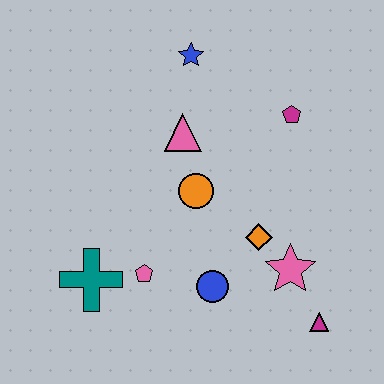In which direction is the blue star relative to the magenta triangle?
The blue star is above the magenta triangle.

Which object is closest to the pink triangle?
The orange circle is closest to the pink triangle.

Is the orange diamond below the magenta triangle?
No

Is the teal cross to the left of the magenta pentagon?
Yes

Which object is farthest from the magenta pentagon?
The teal cross is farthest from the magenta pentagon.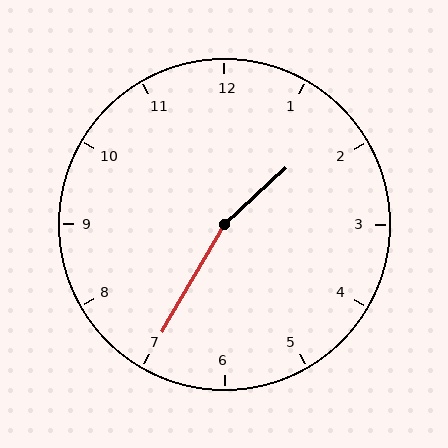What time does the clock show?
1:35.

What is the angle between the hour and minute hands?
Approximately 162 degrees.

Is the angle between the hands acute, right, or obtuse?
It is obtuse.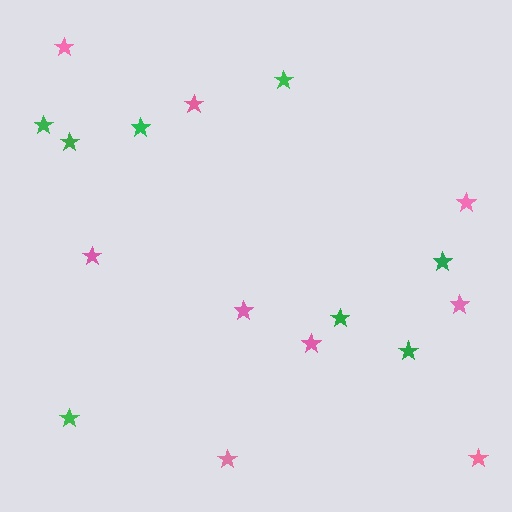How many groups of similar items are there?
There are 2 groups: one group of green stars (8) and one group of pink stars (9).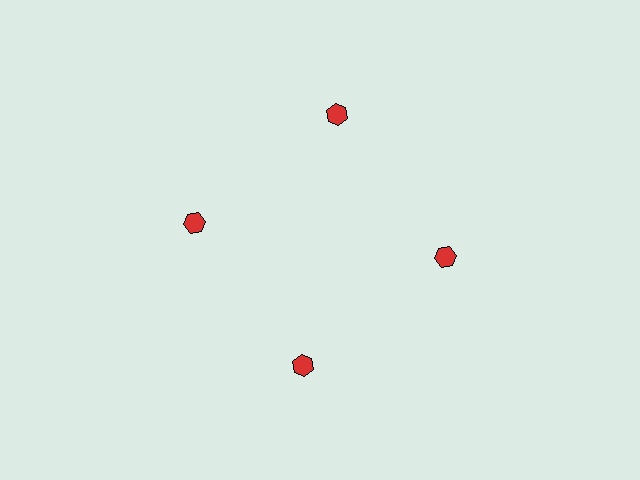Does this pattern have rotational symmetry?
Yes, this pattern has 4-fold rotational symmetry. It looks the same after rotating 90 degrees around the center.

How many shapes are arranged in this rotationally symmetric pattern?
There are 4 shapes, arranged in 4 groups of 1.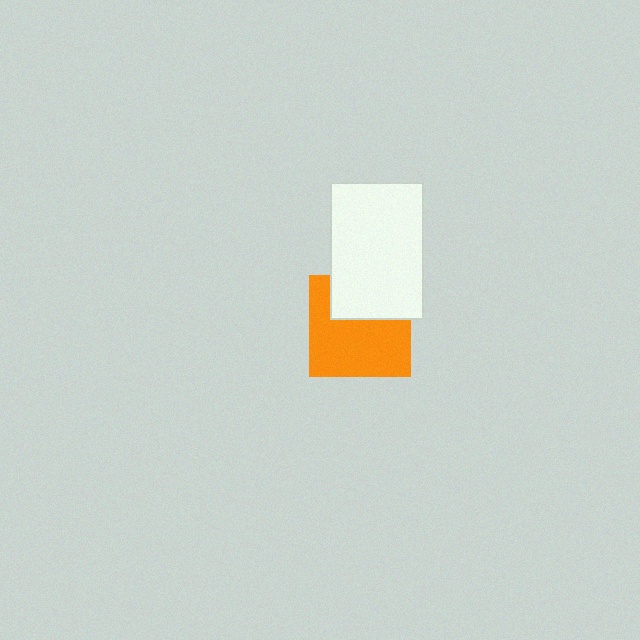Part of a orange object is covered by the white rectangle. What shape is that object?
It is a square.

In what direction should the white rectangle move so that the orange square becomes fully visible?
The white rectangle should move up. That is the shortest direction to clear the overlap and leave the orange square fully visible.